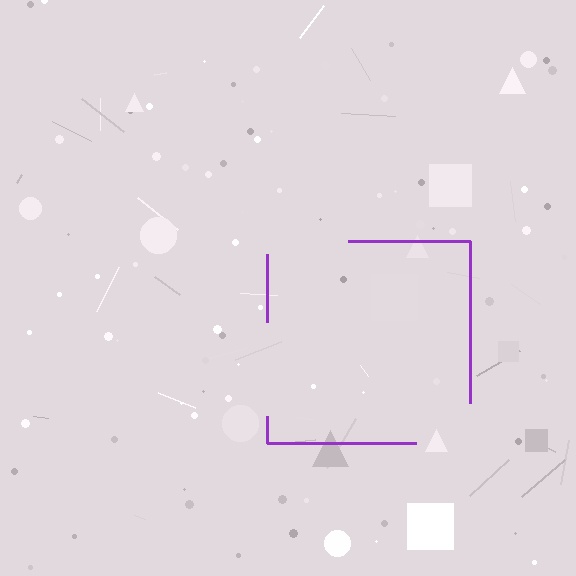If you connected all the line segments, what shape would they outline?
They would outline a square.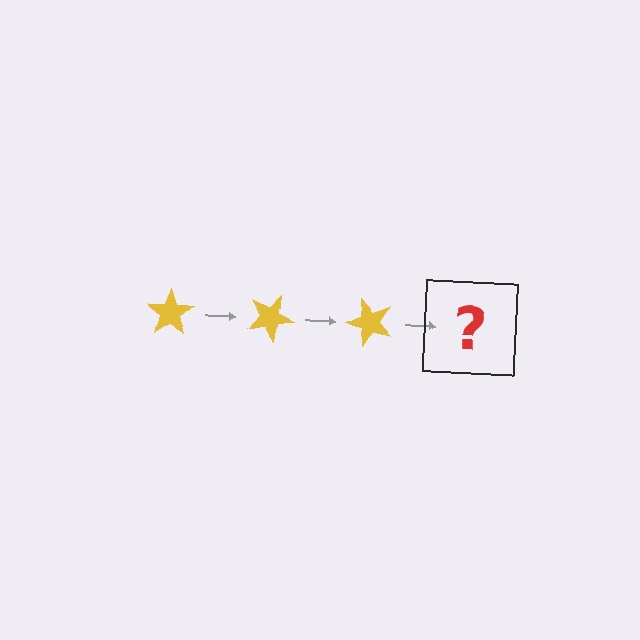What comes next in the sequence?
The next element should be a yellow star rotated 75 degrees.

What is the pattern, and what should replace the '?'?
The pattern is that the star rotates 25 degrees each step. The '?' should be a yellow star rotated 75 degrees.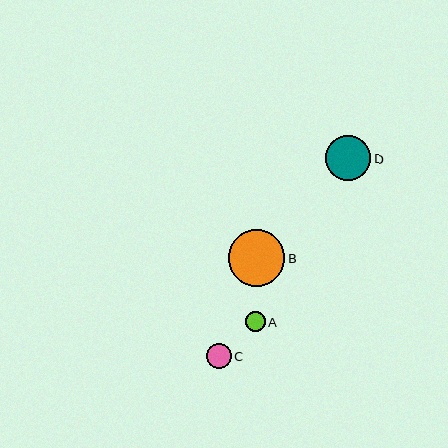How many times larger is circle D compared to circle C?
Circle D is approximately 1.8 times the size of circle C.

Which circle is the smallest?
Circle A is the smallest with a size of approximately 20 pixels.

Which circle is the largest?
Circle B is the largest with a size of approximately 57 pixels.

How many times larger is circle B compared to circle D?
Circle B is approximately 1.2 times the size of circle D.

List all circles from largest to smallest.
From largest to smallest: B, D, C, A.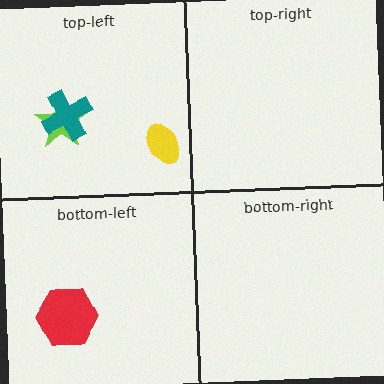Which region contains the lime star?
The top-left region.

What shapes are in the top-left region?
The yellow ellipse, the lime star, the teal cross.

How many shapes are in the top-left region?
3.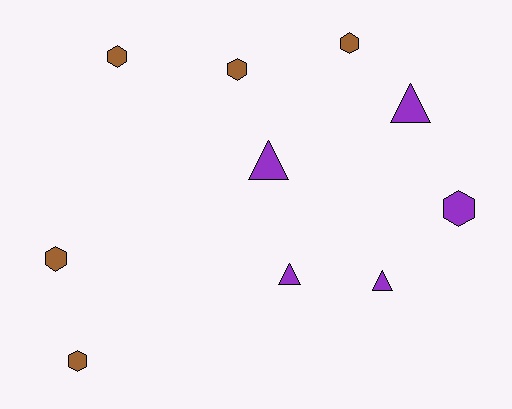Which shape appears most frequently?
Hexagon, with 6 objects.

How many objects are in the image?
There are 10 objects.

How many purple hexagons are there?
There is 1 purple hexagon.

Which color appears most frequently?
Purple, with 5 objects.